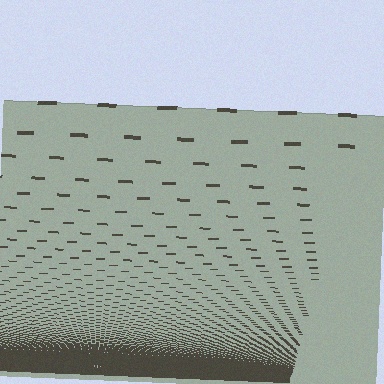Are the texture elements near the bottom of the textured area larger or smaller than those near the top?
Smaller. The gradient is inverted — elements near the bottom are smaller and denser.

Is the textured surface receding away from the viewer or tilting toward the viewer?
The surface appears to tilt toward the viewer. Texture elements get larger and sparser toward the top.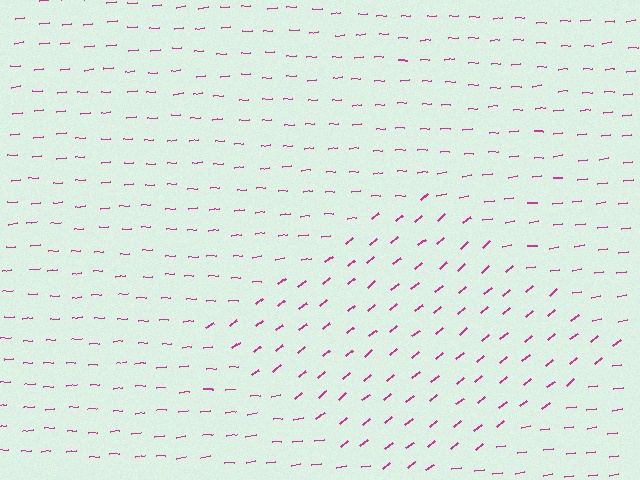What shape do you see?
I see a diamond.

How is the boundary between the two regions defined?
The boundary is defined purely by a change in line orientation (approximately 32 degrees difference). All lines are the same color and thickness.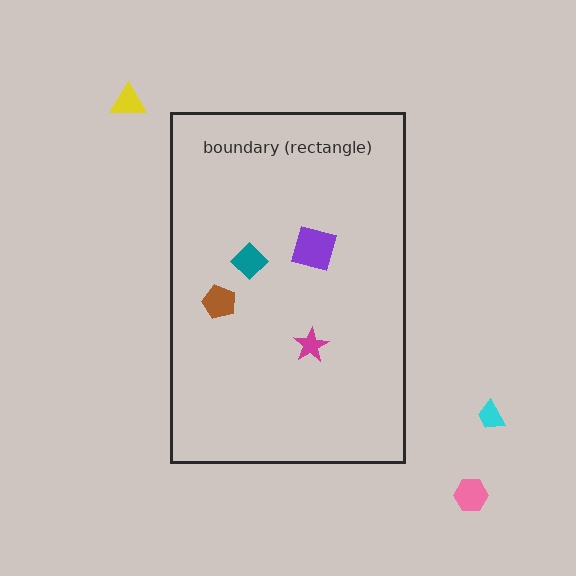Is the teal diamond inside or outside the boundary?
Inside.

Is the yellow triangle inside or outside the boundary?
Outside.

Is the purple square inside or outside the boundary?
Inside.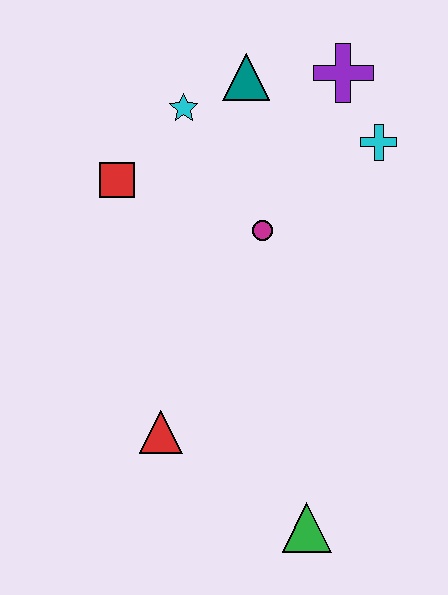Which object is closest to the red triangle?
The green triangle is closest to the red triangle.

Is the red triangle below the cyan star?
Yes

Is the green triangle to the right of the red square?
Yes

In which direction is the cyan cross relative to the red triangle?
The cyan cross is above the red triangle.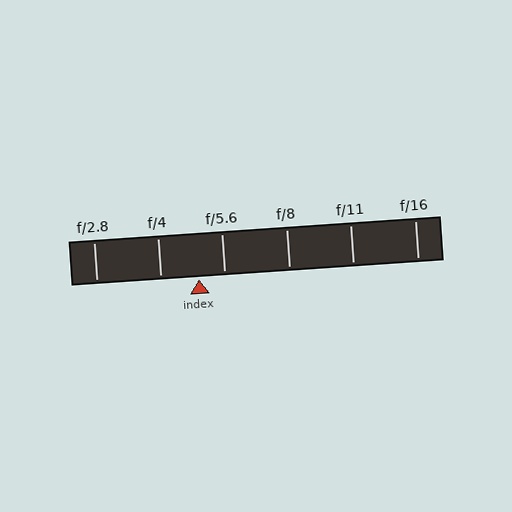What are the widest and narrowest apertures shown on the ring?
The widest aperture shown is f/2.8 and the narrowest is f/16.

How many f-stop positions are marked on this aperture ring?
There are 6 f-stop positions marked.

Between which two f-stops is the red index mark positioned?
The index mark is between f/4 and f/5.6.